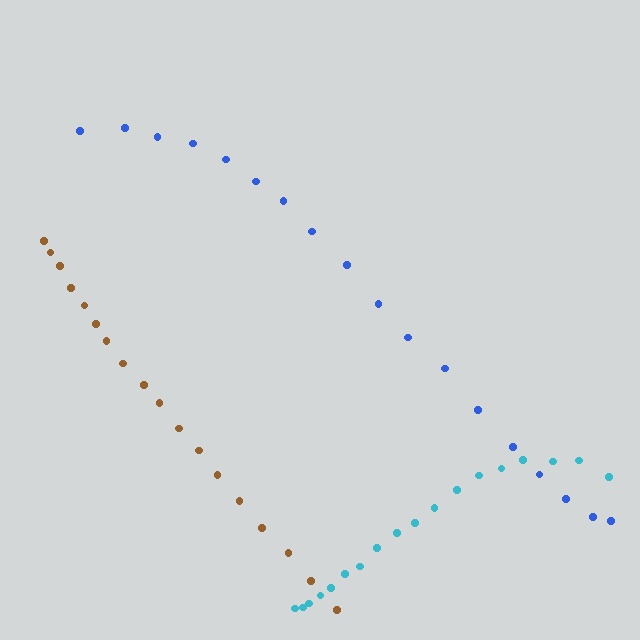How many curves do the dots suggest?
There are 3 distinct paths.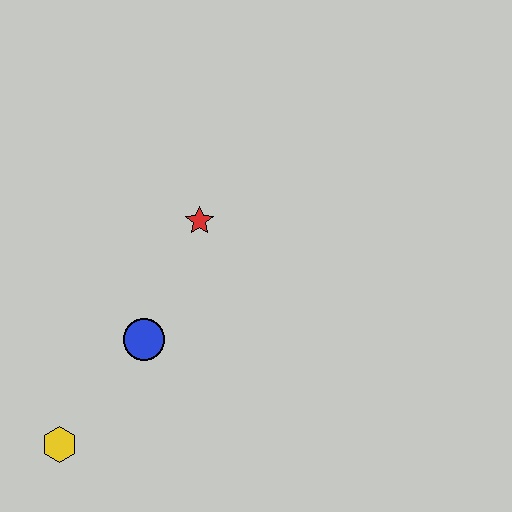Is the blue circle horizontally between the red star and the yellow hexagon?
Yes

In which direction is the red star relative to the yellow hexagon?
The red star is above the yellow hexagon.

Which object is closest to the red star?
The blue circle is closest to the red star.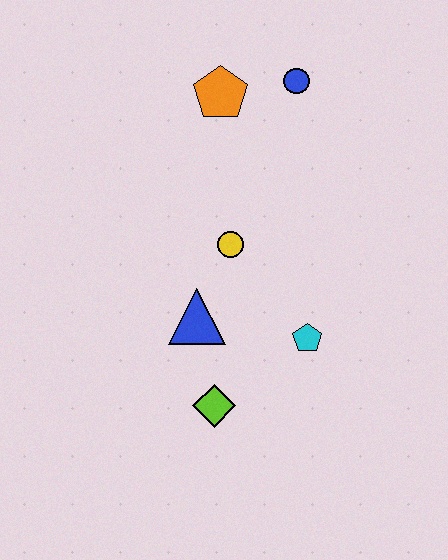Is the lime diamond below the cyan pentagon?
Yes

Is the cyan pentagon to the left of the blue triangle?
No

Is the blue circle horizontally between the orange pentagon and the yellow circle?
No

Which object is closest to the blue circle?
The orange pentagon is closest to the blue circle.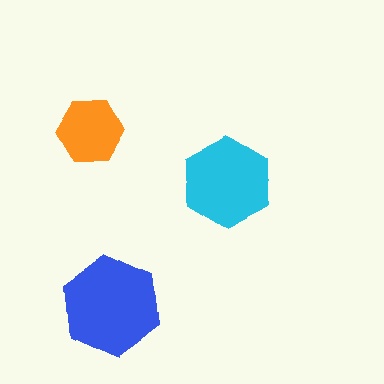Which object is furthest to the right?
The cyan hexagon is rightmost.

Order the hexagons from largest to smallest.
the blue one, the cyan one, the orange one.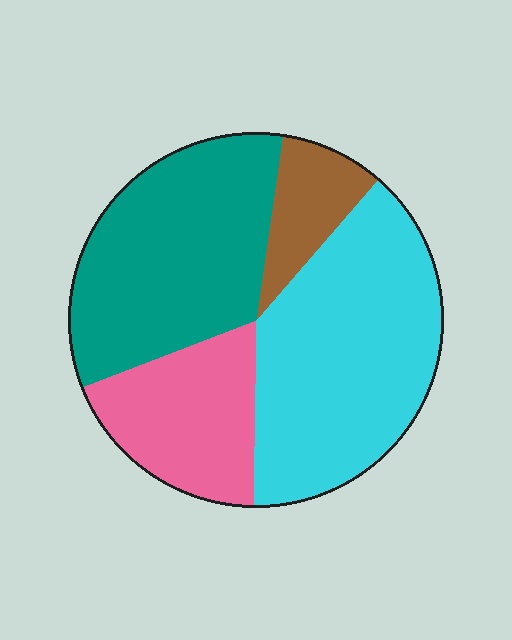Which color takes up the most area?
Cyan, at roughly 40%.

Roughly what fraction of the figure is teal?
Teal covers 33% of the figure.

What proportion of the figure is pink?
Pink takes up about one fifth (1/5) of the figure.